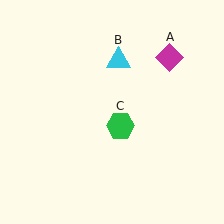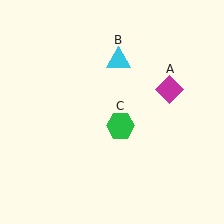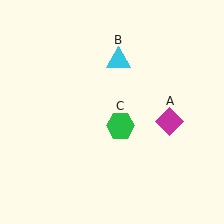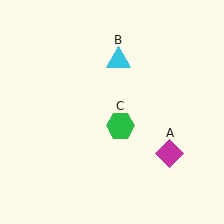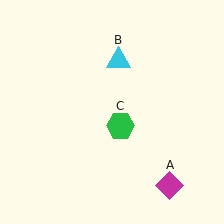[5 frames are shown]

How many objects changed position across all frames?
1 object changed position: magenta diamond (object A).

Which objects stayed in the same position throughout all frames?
Cyan triangle (object B) and green hexagon (object C) remained stationary.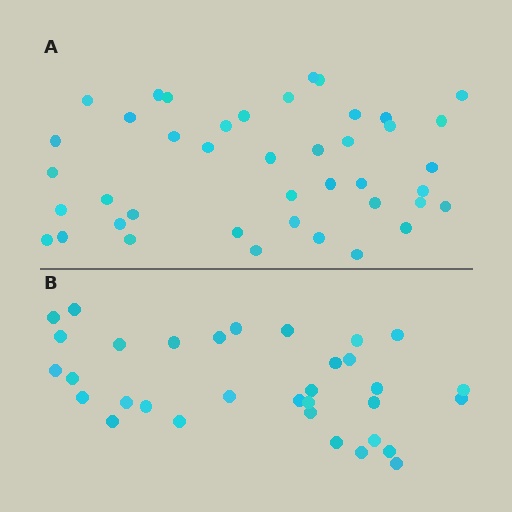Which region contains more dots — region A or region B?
Region A (the top region) has more dots.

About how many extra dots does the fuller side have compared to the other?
Region A has roughly 8 or so more dots than region B.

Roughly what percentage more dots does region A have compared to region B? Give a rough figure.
About 25% more.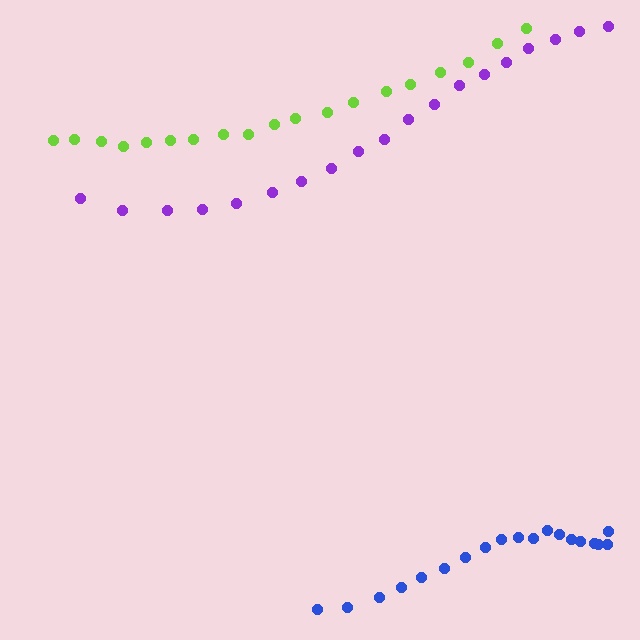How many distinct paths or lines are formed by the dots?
There are 3 distinct paths.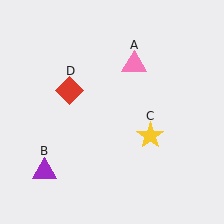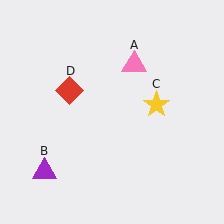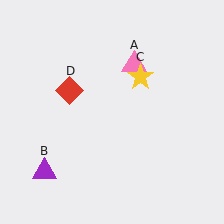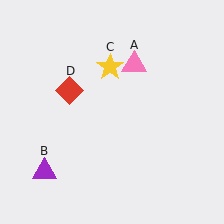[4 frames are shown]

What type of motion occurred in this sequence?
The yellow star (object C) rotated counterclockwise around the center of the scene.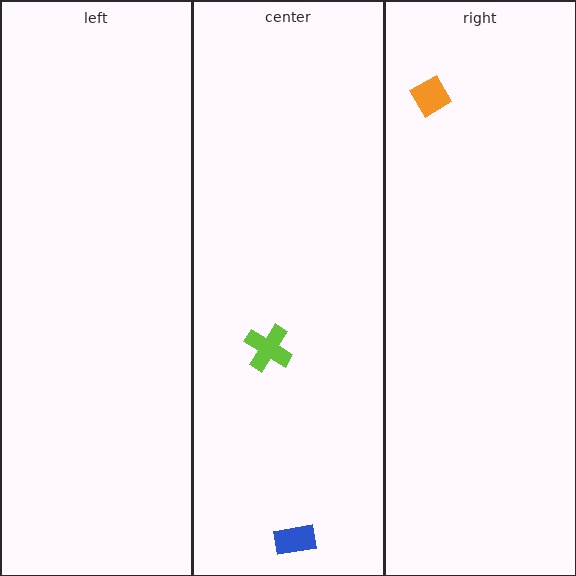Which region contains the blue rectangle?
The center region.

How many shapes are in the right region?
1.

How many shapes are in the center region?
2.